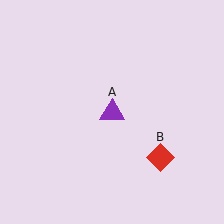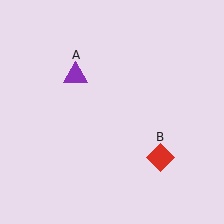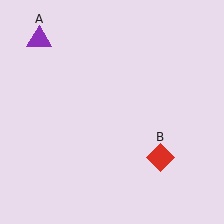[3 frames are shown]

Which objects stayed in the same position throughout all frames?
Red diamond (object B) remained stationary.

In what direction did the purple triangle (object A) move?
The purple triangle (object A) moved up and to the left.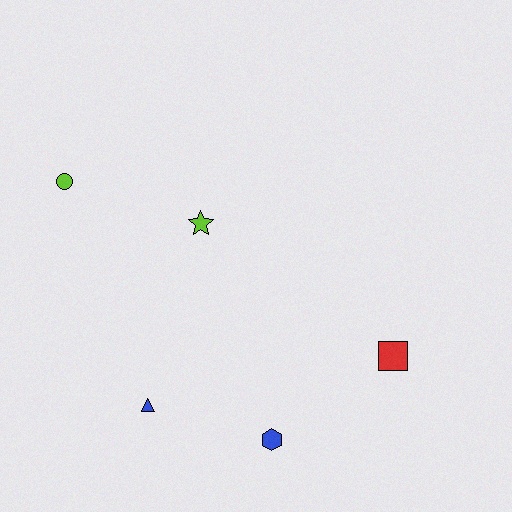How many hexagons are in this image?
There is 1 hexagon.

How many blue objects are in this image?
There are 2 blue objects.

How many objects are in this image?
There are 5 objects.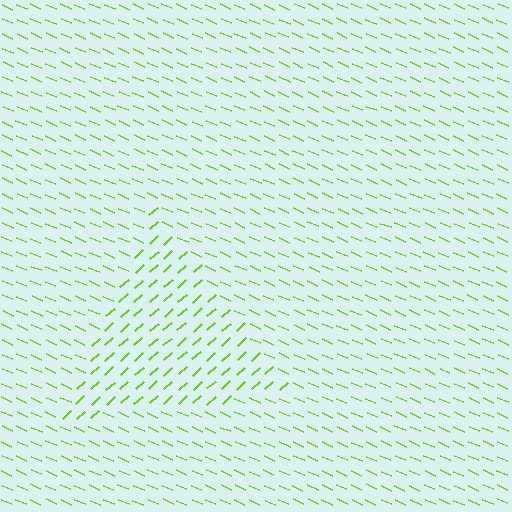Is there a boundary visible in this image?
Yes, there is a texture boundary formed by a change in line orientation.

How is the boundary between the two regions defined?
The boundary is defined purely by a change in line orientation (approximately 65 degrees difference). All lines are the same color and thickness.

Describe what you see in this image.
The image is filled with small lime line segments. A triangle region in the image has lines oriented differently from the surrounding lines, creating a visible texture boundary.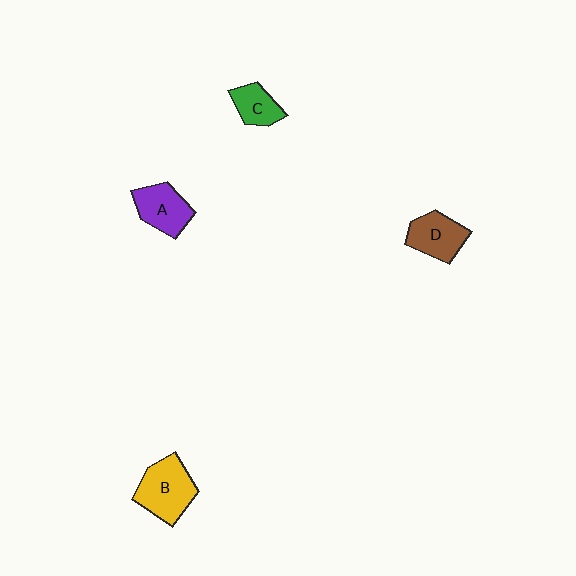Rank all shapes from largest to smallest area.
From largest to smallest: B (yellow), A (purple), D (brown), C (green).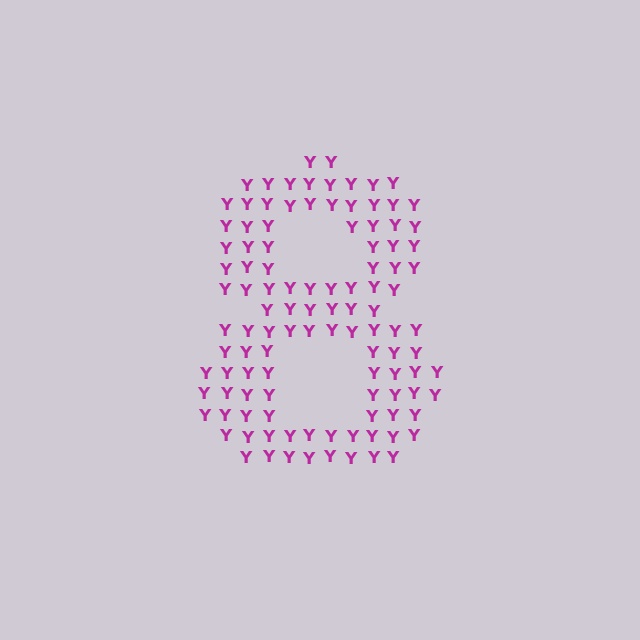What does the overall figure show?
The overall figure shows the digit 8.